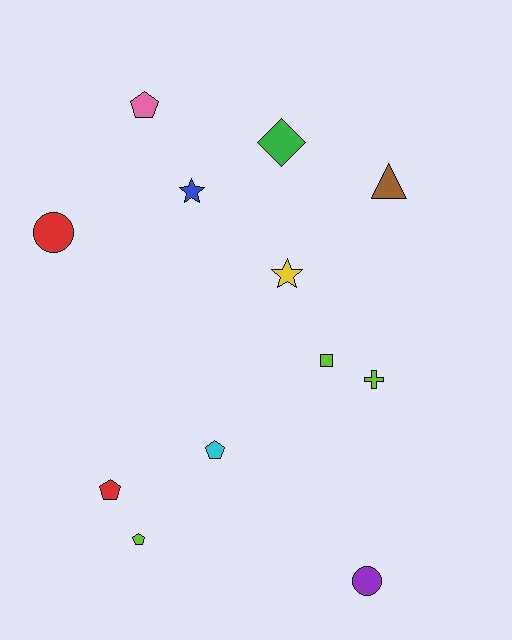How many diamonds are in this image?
There is 1 diamond.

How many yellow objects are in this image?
There is 1 yellow object.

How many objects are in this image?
There are 12 objects.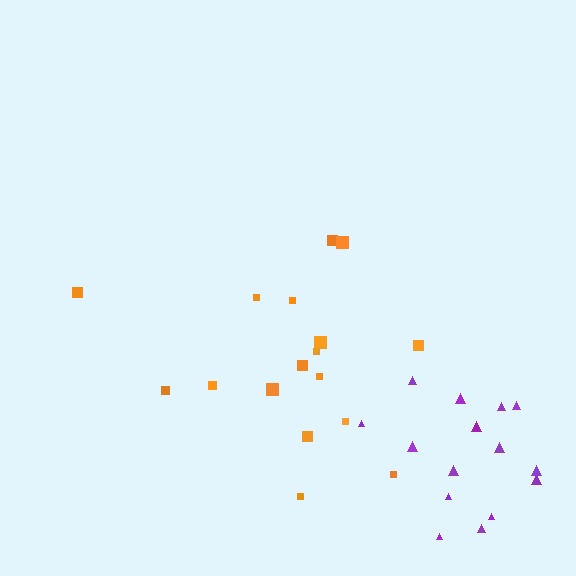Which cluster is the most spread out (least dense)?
Orange.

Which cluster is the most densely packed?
Purple.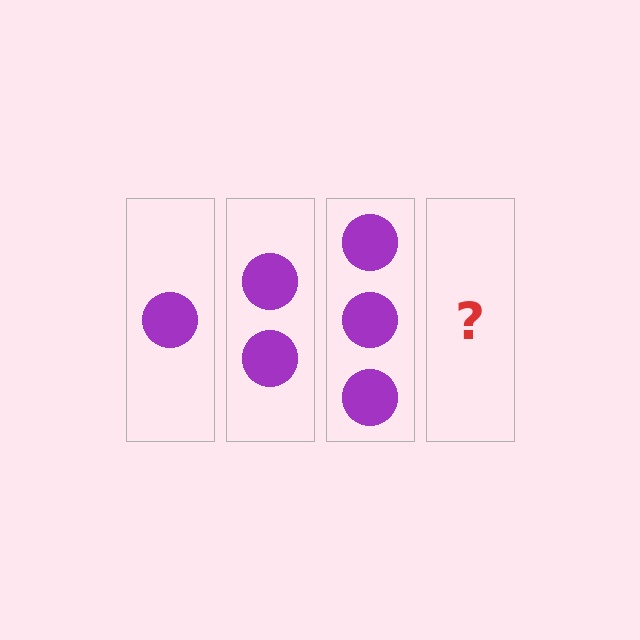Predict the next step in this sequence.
The next step is 4 circles.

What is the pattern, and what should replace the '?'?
The pattern is that each step adds one more circle. The '?' should be 4 circles.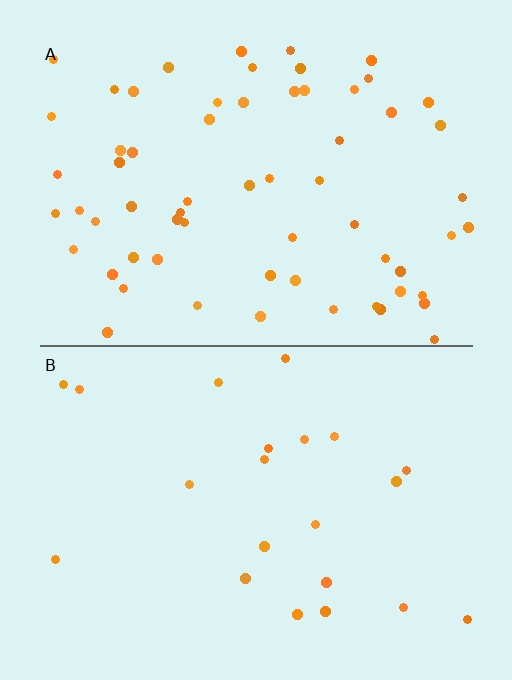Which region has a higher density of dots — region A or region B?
A (the top).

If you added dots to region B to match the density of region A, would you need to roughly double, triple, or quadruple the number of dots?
Approximately triple.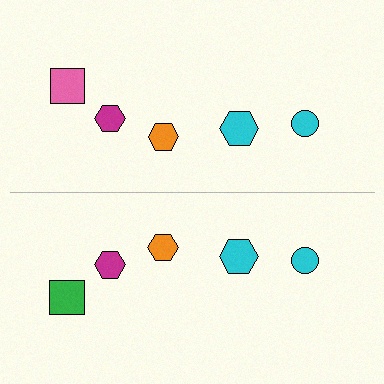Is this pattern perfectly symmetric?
No, the pattern is not perfectly symmetric. The green square on the bottom side breaks the symmetry — its mirror counterpart is pink.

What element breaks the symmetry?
The green square on the bottom side breaks the symmetry — its mirror counterpart is pink.